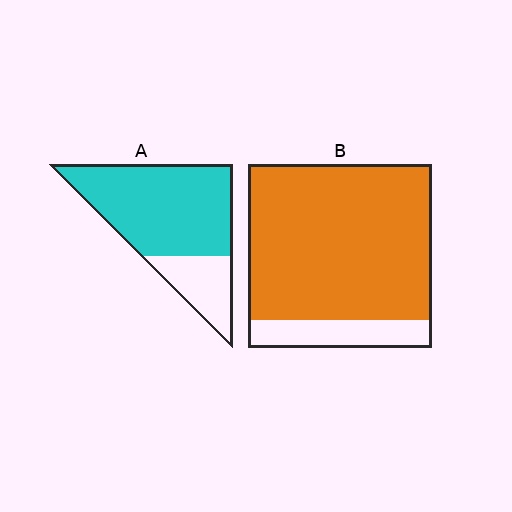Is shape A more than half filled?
Yes.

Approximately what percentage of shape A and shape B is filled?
A is approximately 75% and B is approximately 85%.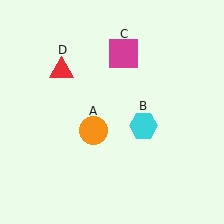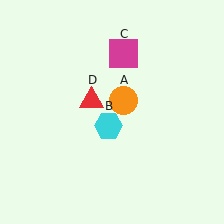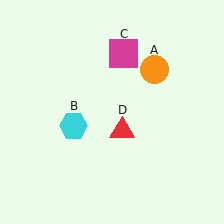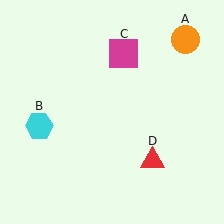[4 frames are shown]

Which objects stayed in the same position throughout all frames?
Magenta square (object C) remained stationary.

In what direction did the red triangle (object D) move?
The red triangle (object D) moved down and to the right.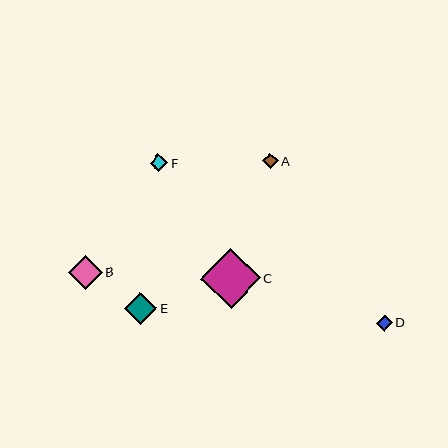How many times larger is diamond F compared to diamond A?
Diamond F is approximately 1.2 times the size of diamond A.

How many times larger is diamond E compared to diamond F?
Diamond E is approximately 1.8 times the size of diamond F.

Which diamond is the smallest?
Diamond D is the smallest with a size of approximately 15 pixels.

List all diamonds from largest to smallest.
From largest to smallest: C, B, E, F, A, D.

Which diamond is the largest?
Diamond C is the largest with a size of approximately 60 pixels.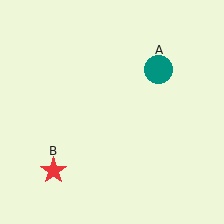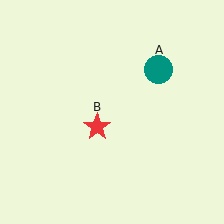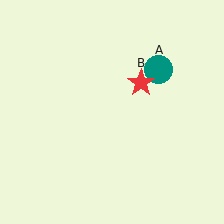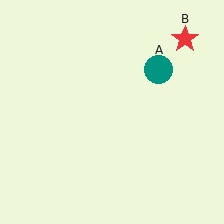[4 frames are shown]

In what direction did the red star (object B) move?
The red star (object B) moved up and to the right.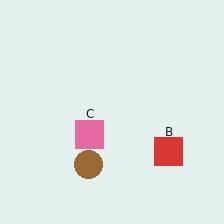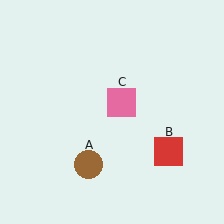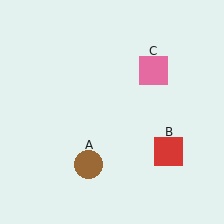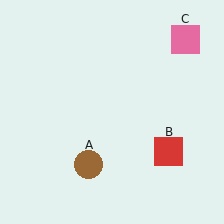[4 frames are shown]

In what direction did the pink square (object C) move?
The pink square (object C) moved up and to the right.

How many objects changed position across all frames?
1 object changed position: pink square (object C).